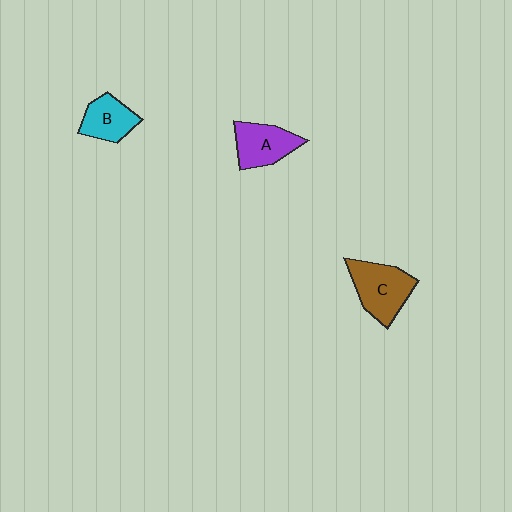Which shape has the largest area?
Shape C (brown).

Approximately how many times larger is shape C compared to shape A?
Approximately 1.2 times.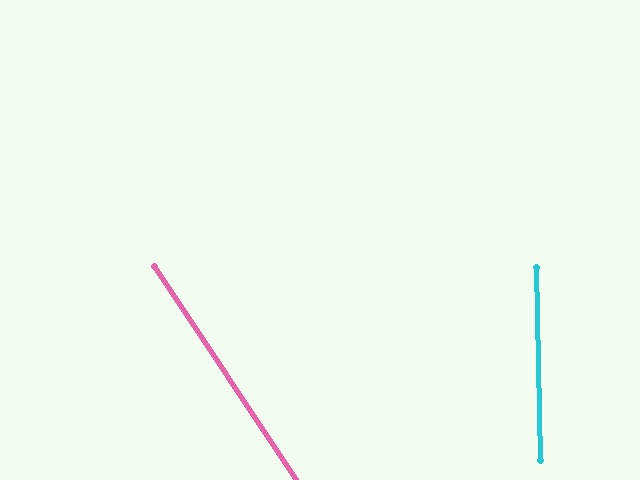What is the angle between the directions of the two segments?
Approximately 32 degrees.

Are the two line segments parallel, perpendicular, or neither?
Neither parallel nor perpendicular — they differ by about 32°.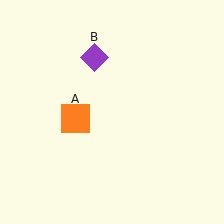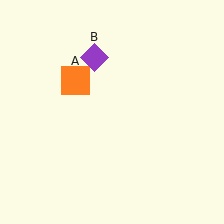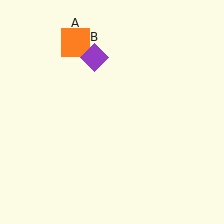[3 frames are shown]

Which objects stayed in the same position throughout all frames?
Purple diamond (object B) remained stationary.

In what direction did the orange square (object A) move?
The orange square (object A) moved up.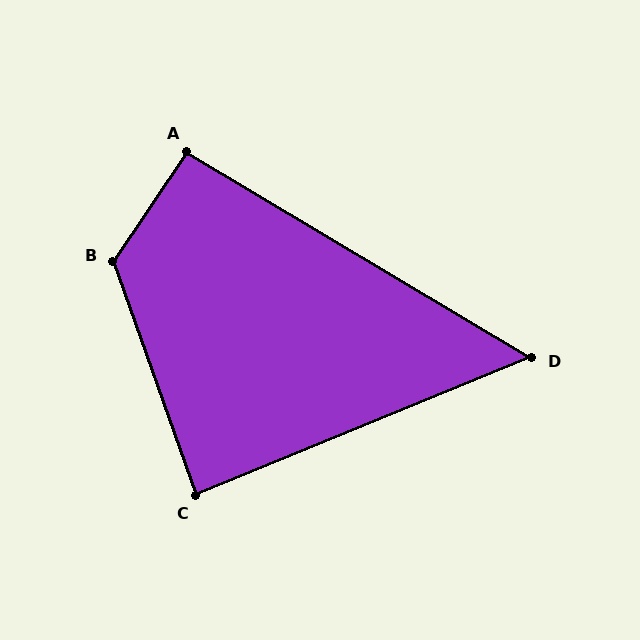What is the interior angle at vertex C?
Approximately 87 degrees (approximately right).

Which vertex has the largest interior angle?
B, at approximately 127 degrees.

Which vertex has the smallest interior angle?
D, at approximately 53 degrees.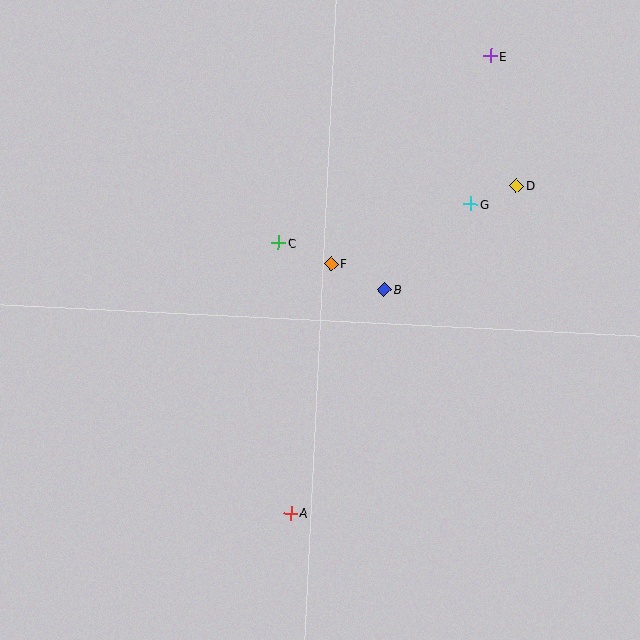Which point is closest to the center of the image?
Point F at (331, 263) is closest to the center.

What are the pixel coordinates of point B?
Point B is at (385, 289).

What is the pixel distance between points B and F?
The distance between B and F is 60 pixels.